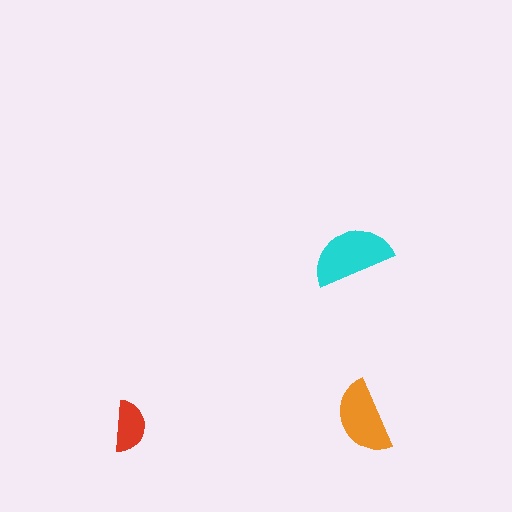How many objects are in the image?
There are 3 objects in the image.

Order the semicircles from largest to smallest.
the cyan one, the orange one, the red one.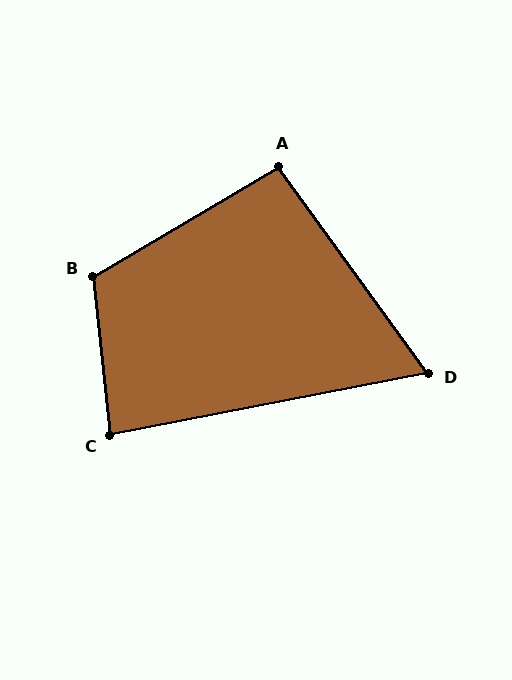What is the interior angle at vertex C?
Approximately 85 degrees (acute).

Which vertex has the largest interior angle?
B, at approximately 115 degrees.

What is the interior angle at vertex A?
Approximately 95 degrees (obtuse).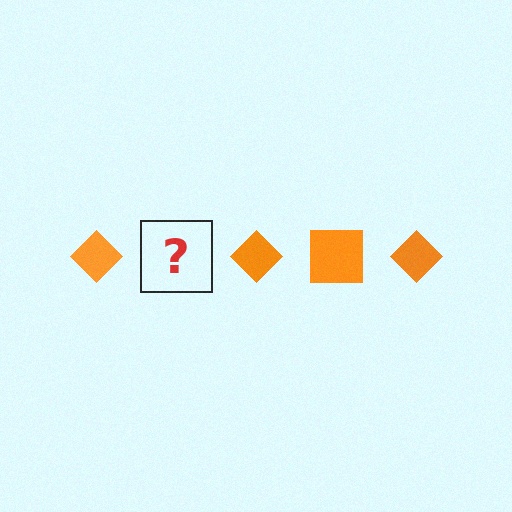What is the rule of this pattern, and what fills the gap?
The rule is that the pattern cycles through diamond, square shapes in orange. The gap should be filled with an orange square.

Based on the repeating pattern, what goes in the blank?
The blank should be an orange square.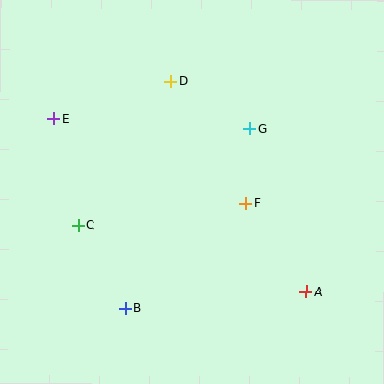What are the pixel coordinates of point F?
Point F is at (246, 203).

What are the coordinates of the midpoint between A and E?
The midpoint between A and E is at (180, 205).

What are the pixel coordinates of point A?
Point A is at (306, 291).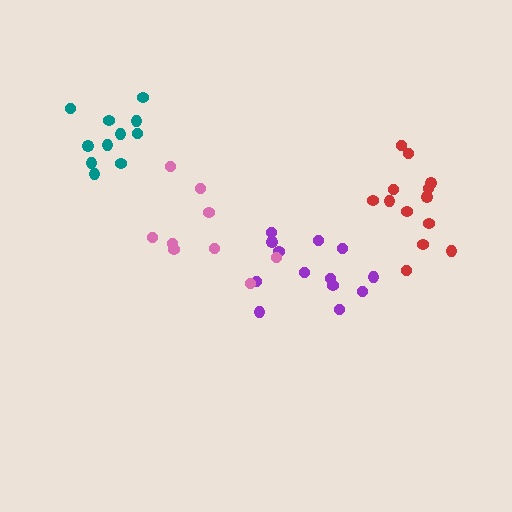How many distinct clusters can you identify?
There are 4 distinct clusters.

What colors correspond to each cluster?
The clusters are colored: red, purple, teal, pink.